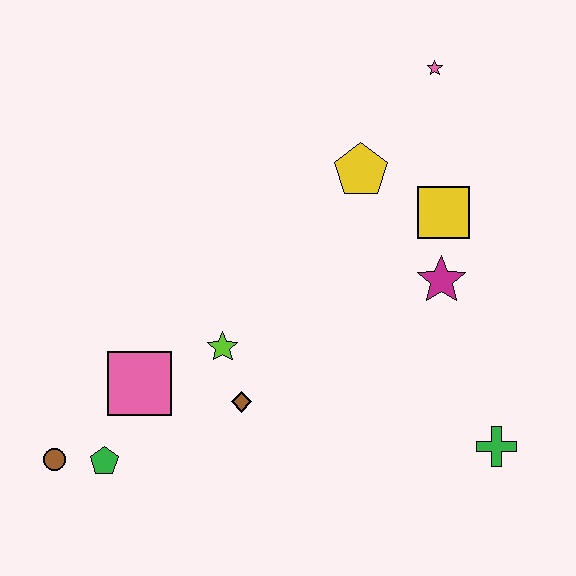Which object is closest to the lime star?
The brown diamond is closest to the lime star.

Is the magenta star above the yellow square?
No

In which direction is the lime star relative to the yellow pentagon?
The lime star is below the yellow pentagon.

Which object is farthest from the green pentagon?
The pink star is farthest from the green pentagon.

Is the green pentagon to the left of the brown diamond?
Yes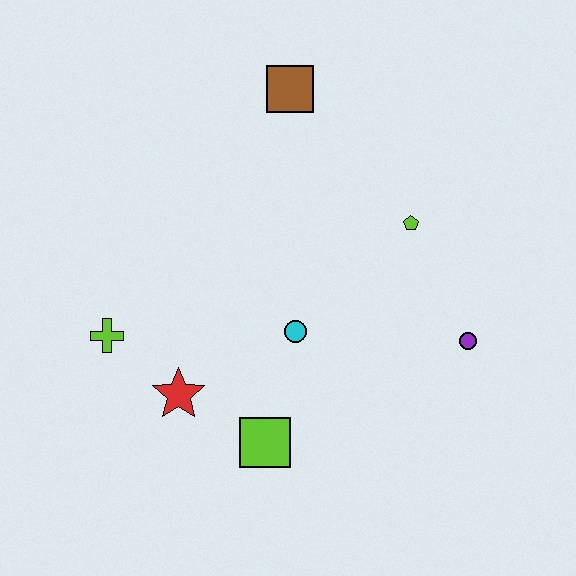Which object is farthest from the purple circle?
The lime cross is farthest from the purple circle.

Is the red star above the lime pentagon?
No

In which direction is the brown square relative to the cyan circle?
The brown square is above the cyan circle.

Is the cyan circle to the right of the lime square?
Yes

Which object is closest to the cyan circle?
The lime square is closest to the cyan circle.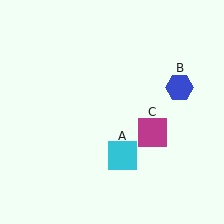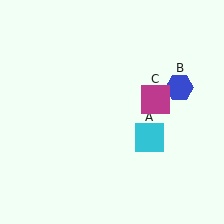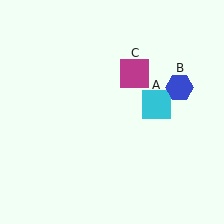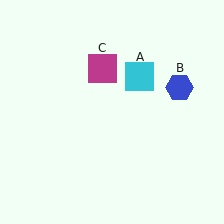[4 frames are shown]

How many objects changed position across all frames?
2 objects changed position: cyan square (object A), magenta square (object C).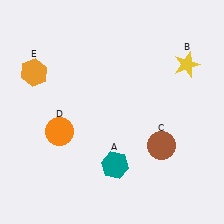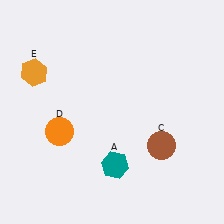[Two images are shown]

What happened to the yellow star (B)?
The yellow star (B) was removed in Image 2. It was in the top-right area of Image 1.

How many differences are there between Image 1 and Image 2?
There is 1 difference between the two images.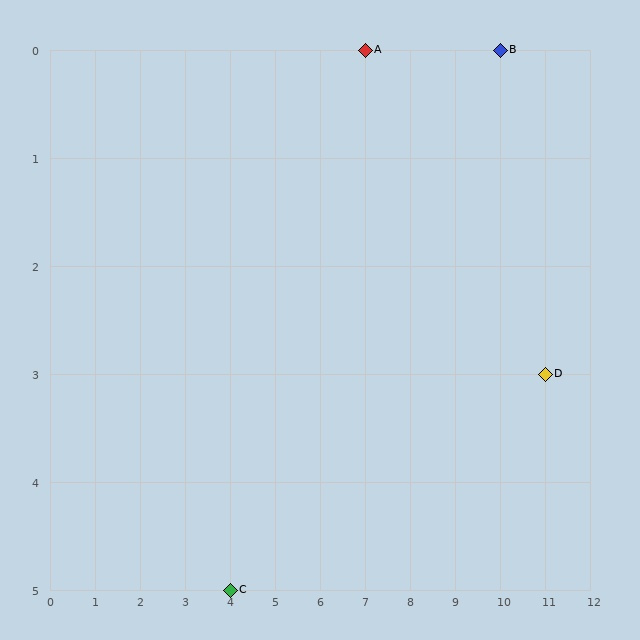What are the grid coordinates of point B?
Point B is at grid coordinates (10, 0).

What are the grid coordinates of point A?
Point A is at grid coordinates (7, 0).